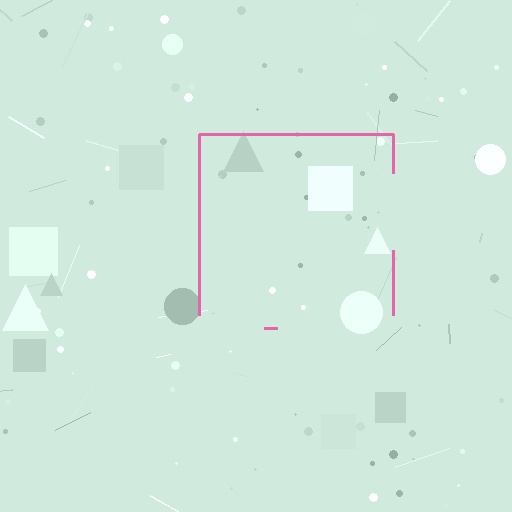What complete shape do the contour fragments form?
The contour fragments form a square.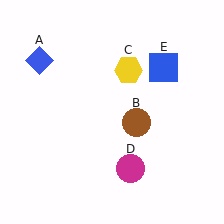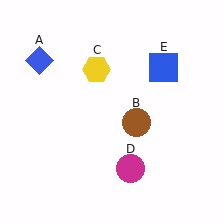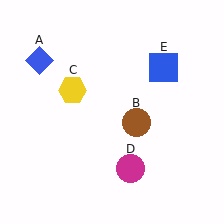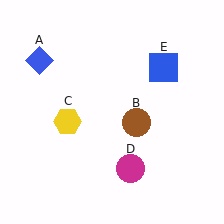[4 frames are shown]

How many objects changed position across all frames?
1 object changed position: yellow hexagon (object C).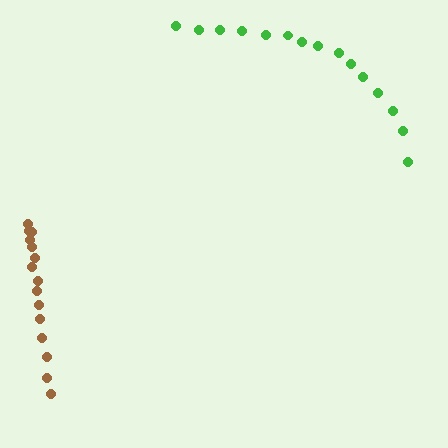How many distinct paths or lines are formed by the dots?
There are 2 distinct paths.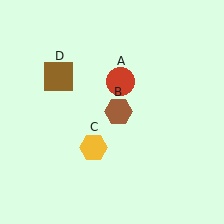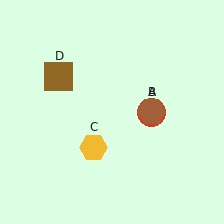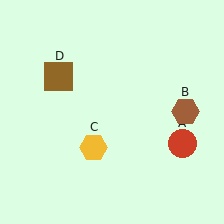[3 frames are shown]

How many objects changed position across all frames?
2 objects changed position: red circle (object A), brown hexagon (object B).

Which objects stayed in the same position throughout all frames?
Yellow hexagon (object C) and brown square (object D) remained stationary.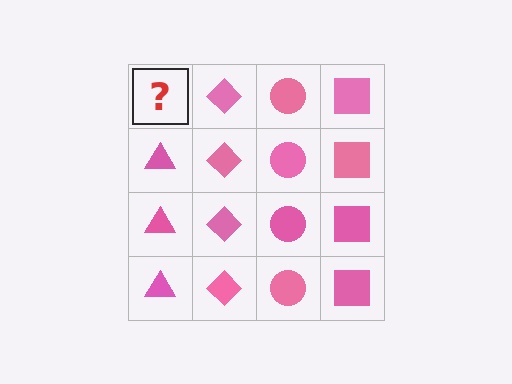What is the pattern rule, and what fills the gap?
The rule is that each column has a consistent shape. The gap should be filled with a pink triangle.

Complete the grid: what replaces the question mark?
The question mark should be replaced with a pink triangle.